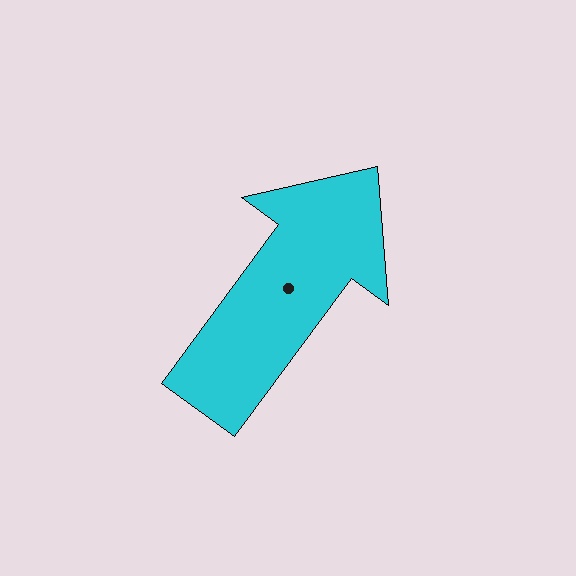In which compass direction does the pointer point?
Northeast.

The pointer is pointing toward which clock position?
Roughly 1 o'clock.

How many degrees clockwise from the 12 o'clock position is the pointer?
Approximately 36 degrees.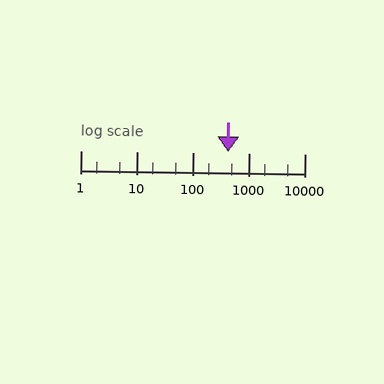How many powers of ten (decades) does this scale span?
The scale spans 4 decades, from 1 to 10000.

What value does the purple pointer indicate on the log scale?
The pointer indicates approximately 430.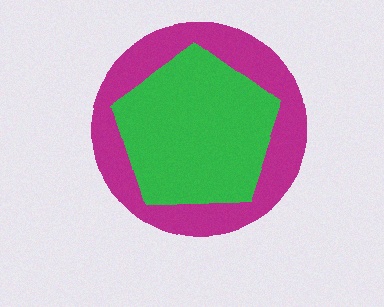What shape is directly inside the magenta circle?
The green pentagon.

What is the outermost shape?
The magenta circle.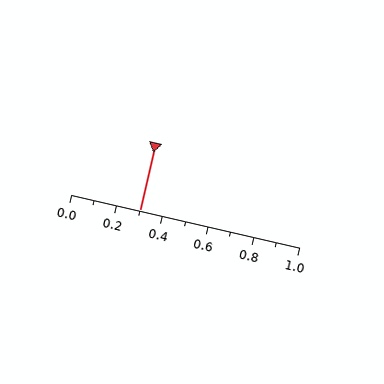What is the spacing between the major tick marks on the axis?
The major ticks are spaced 0.2 apart.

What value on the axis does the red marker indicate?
The marker indicates approximately 0.3.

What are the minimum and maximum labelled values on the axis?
The axis runs from 0.0 to 1.0.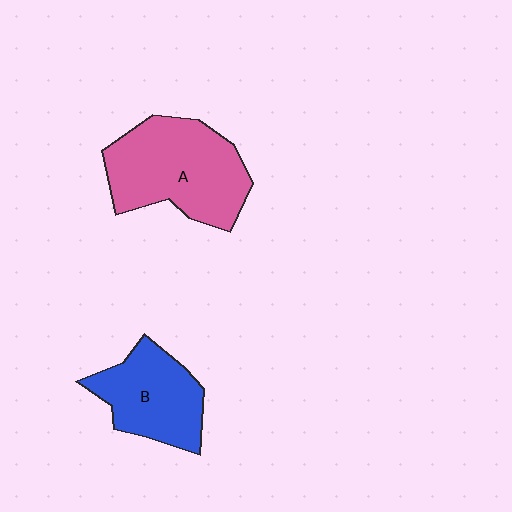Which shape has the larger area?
Shape A (pink).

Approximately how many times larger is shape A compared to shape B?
Approximately 1.4 times.